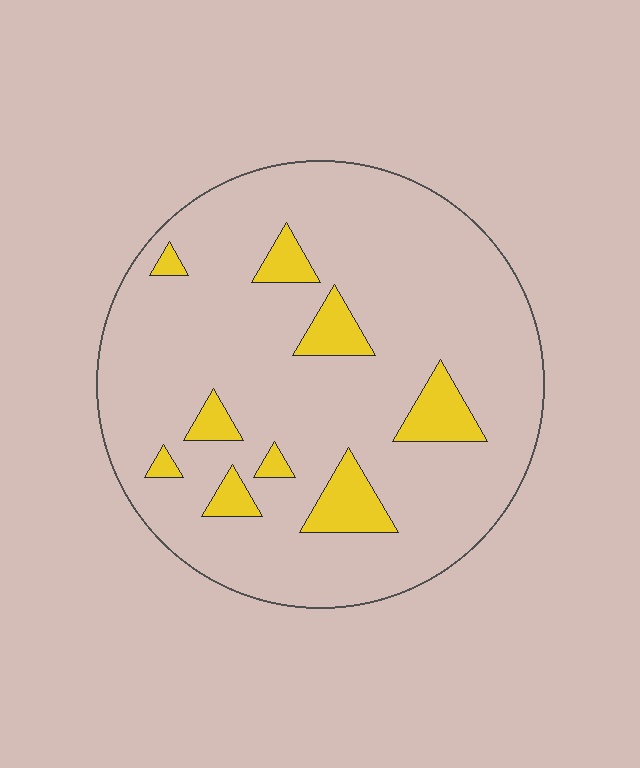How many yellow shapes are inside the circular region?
9.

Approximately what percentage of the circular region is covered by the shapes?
Approximately 10%.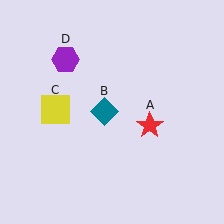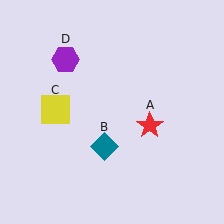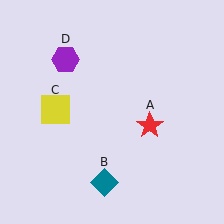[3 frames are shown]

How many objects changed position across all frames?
1 object changed position: teal diamond (object B).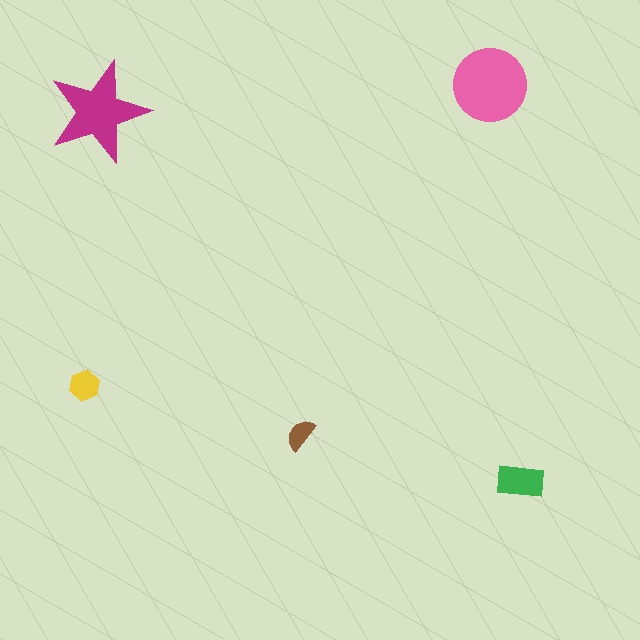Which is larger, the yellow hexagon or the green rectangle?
The green rectangle.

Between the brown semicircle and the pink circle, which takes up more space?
The pink circle.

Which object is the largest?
The pink circle.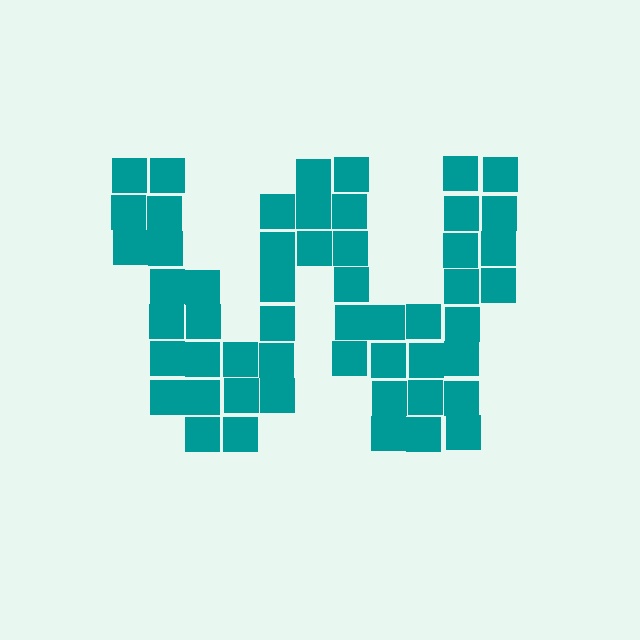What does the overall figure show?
The overall figure shows the letter W.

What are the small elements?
The small elements are squares.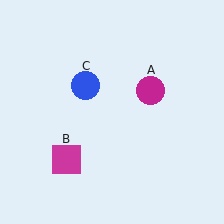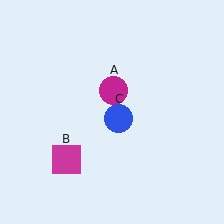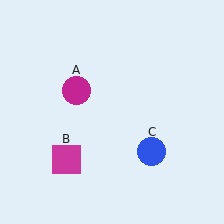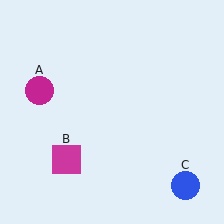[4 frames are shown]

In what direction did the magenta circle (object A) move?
The magenta circle (object A) moved left.